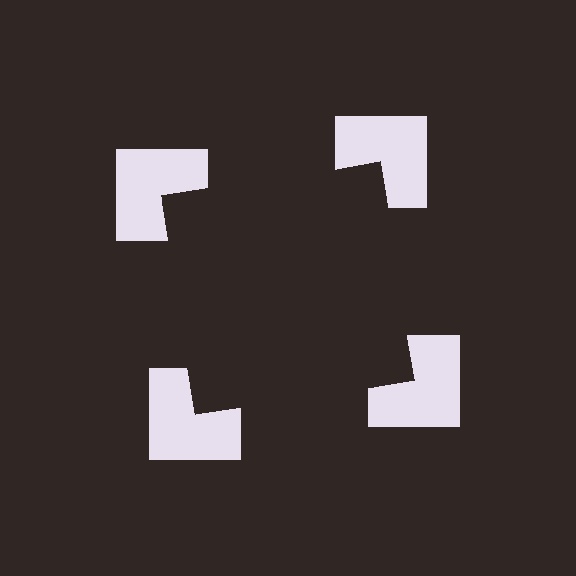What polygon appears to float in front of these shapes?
An illusory square — its edges are inferred from the aligned wedge cuts in the notched squares, not physically drawn.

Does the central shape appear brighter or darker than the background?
It typically appears slightly darker than the background, even though no actual brightness change is drawn.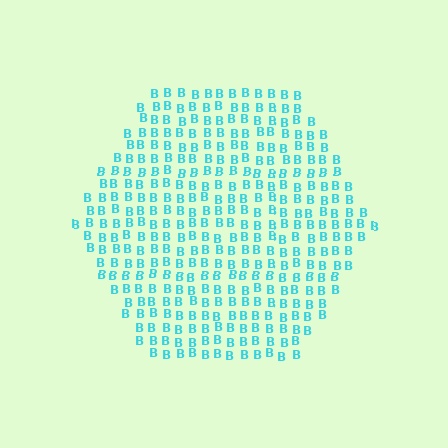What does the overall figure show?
The overall figure shows a hexagon.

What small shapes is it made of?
It is made of small letter B's.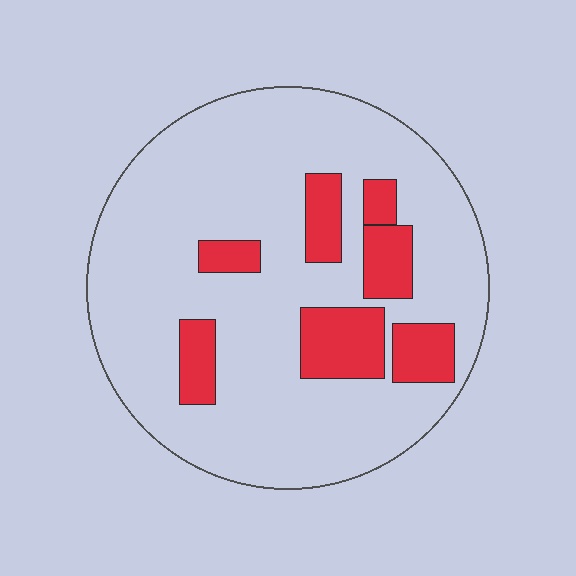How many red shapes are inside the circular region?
7.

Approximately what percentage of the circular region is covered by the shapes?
Approximately 20%.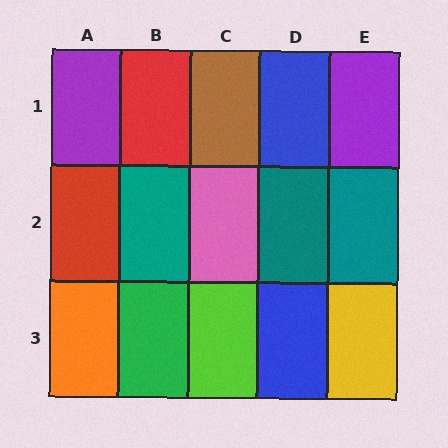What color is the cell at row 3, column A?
Orange.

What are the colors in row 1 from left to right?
Purple, red, brown, blue, purple.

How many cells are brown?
1 cell is brown.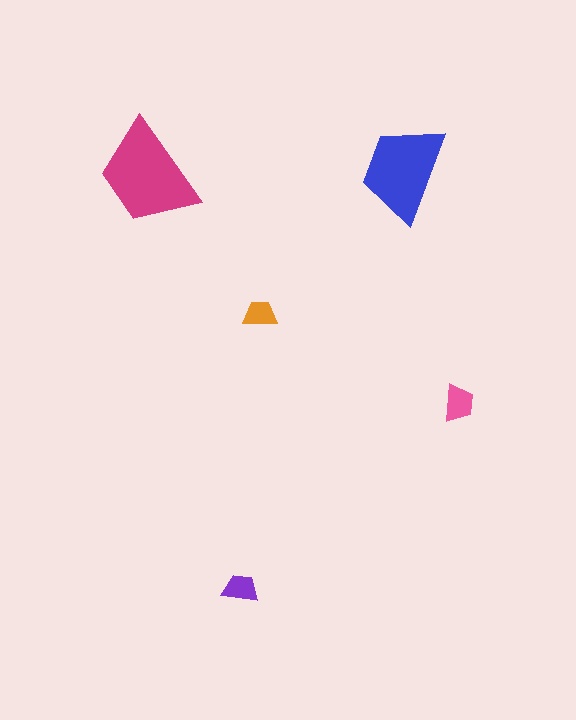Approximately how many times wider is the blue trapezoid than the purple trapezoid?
About 2.5 times wider.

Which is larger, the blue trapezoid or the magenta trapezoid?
The magenta one.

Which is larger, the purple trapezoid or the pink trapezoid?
The pink one.